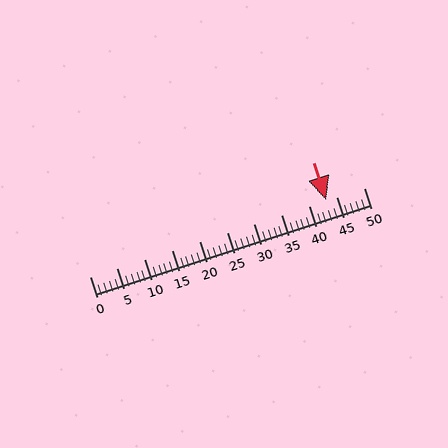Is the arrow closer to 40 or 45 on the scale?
The arrow is closer to 45.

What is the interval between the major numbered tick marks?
The major tick marks are spaced 5 units apart.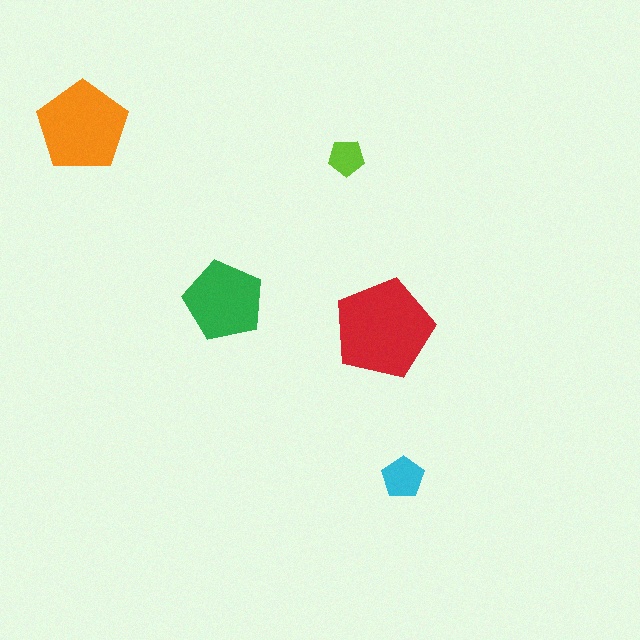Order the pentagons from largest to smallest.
the red one, the orange one, the green one, the cyan one, the lime one.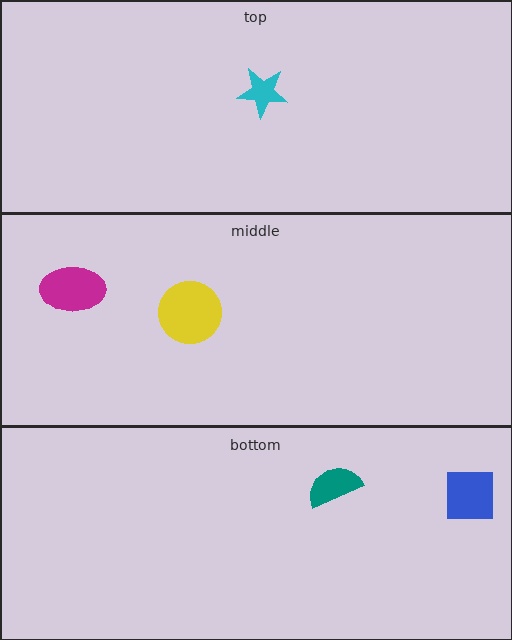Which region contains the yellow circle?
The middle region.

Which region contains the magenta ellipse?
The middle region.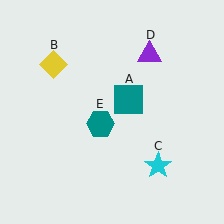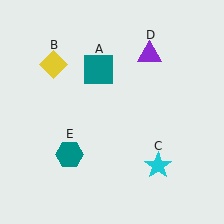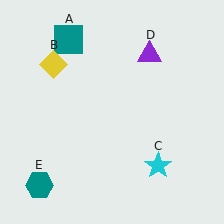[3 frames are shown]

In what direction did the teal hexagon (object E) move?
The teal hexagon (object E) moved down and to the left.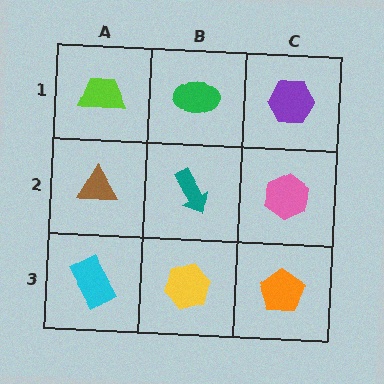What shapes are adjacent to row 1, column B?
A teal arrow (row 2, column B), a lime trapezoid (row 1, column A), a purple hexagon (row 1, column C).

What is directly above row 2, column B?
A green ellipse.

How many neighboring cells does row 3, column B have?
3.